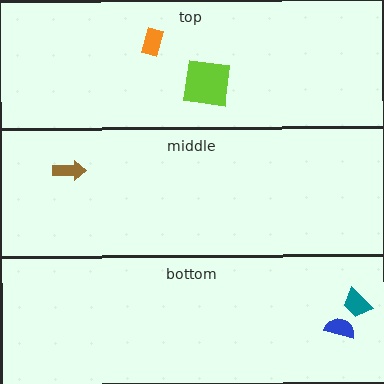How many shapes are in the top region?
2.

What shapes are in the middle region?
The brown arrow.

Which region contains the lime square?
The top region.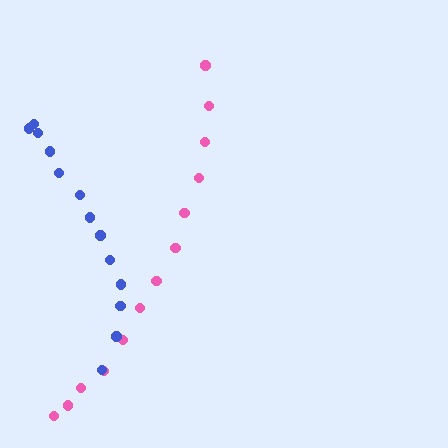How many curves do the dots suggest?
There are 2 distinct paths.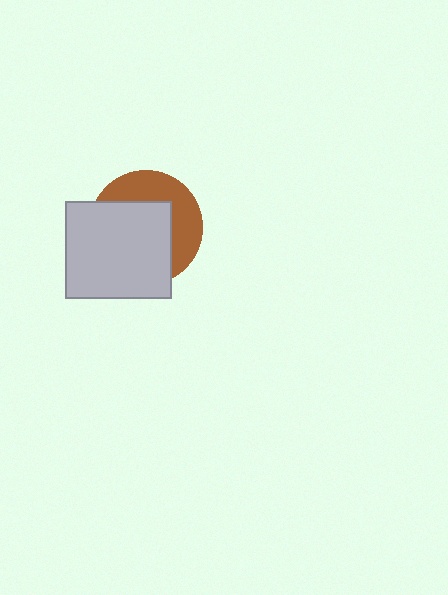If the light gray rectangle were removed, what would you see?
You would see the complete brown circle.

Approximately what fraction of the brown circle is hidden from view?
Roughly 59% of the brown circle is hidden behind the light gray rectangle.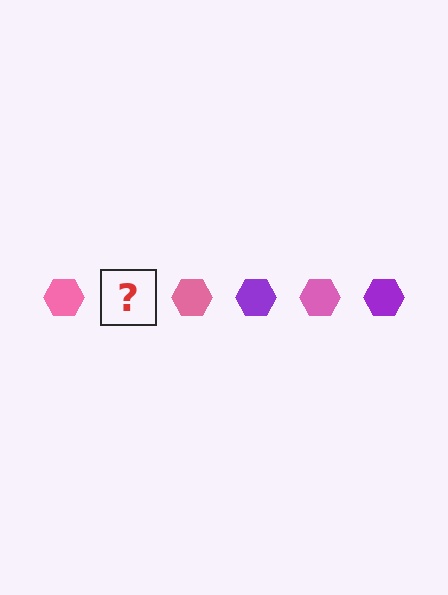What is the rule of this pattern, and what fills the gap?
The rule is that the pattern cycles through pink, purple hexagons. The gap should be filled with a purple hexagon.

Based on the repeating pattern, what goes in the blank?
The blank should be a purple hexagon.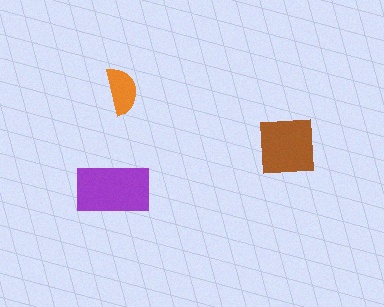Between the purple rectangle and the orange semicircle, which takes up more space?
The purple rectangle.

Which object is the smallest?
The orange semicircle.